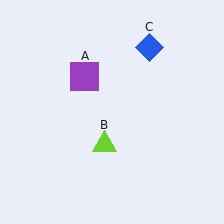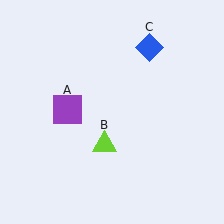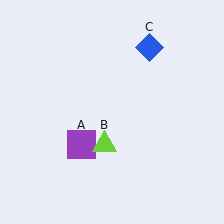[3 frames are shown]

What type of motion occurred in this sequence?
The purple square (object A) rotated counterclockwise around the center of the scene.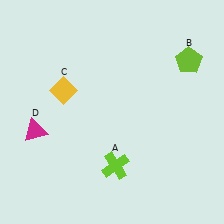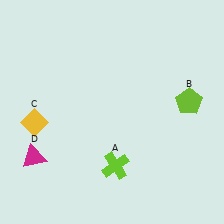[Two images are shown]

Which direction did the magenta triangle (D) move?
The magenta triangle (D) moved down.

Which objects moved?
The objects that moved are: the lime pentagon (B), the yellow diamond (C), the magenta triangle (D).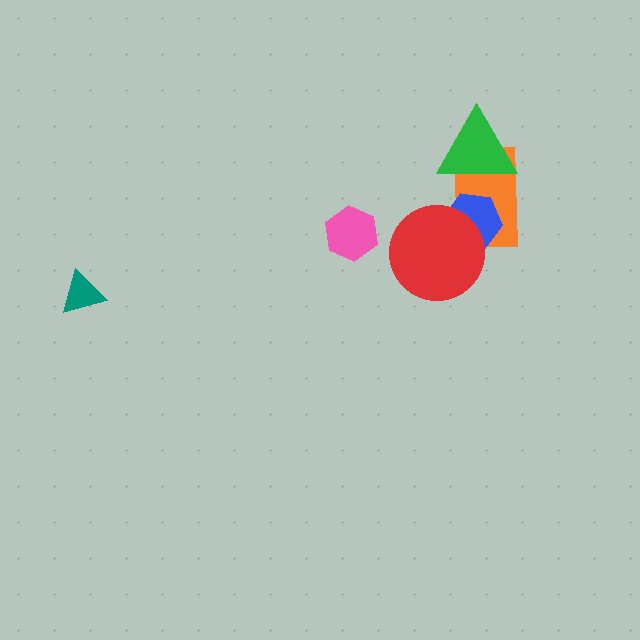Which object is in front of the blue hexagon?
The red circle is in front of the blue hexagon.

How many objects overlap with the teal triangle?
0 objects overlap with the teal triangle.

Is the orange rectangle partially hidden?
Yes, it is partially covered by another shape.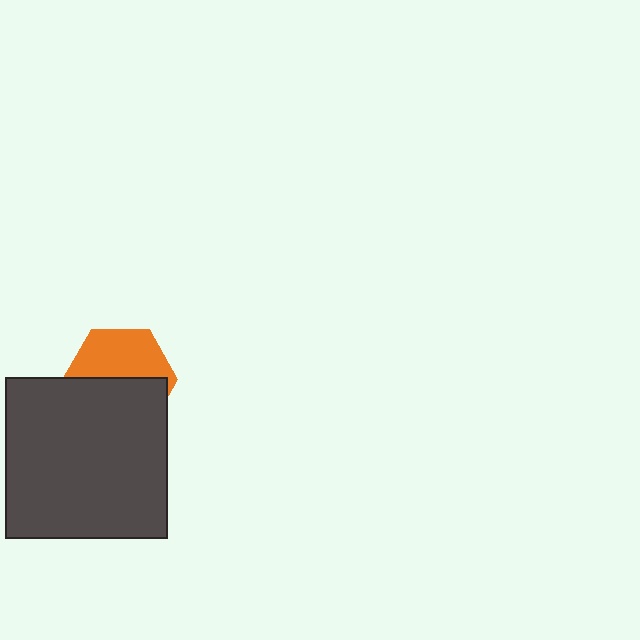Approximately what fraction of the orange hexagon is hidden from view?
Roughly 51% of the orange hexagon is hidden behind the dark gray square.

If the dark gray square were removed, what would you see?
You would see the complete orange hexagon.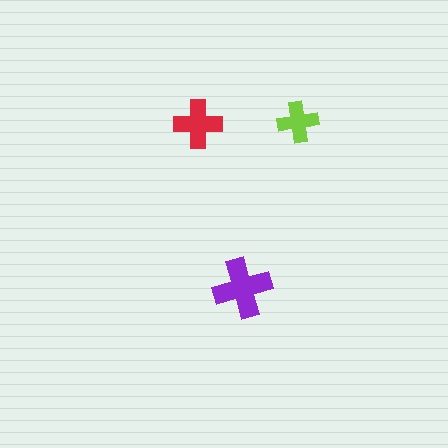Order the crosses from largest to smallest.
the purple one, the red one, the lime one.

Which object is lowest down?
The purple cross is bottommost.